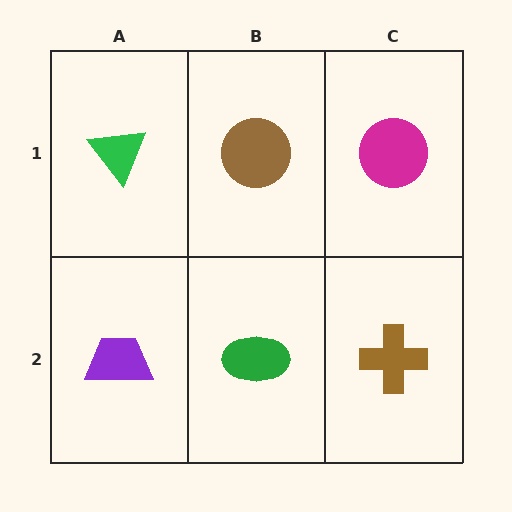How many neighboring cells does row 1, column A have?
2.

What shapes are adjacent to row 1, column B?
A green ellipse (row 2, column B), a green triangle (row 1, column A), a magenta circle (row 1, column C).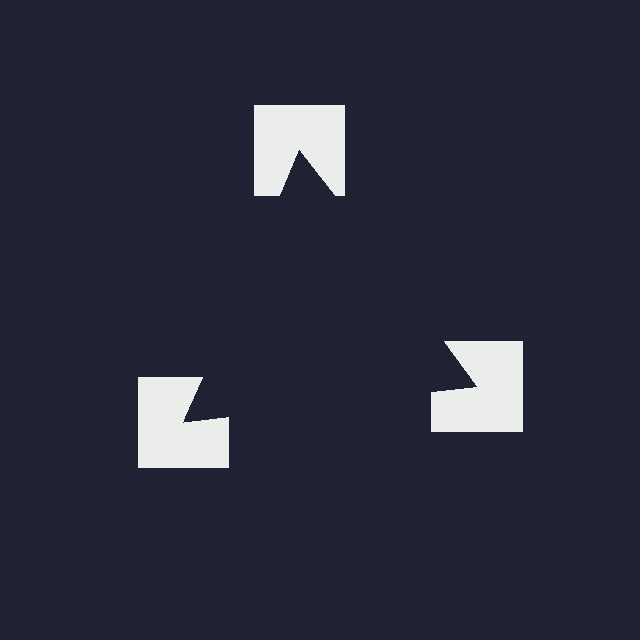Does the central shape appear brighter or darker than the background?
It typically appears slightly darker than the background, even though no actual brightness change is drawn.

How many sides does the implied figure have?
3 sides.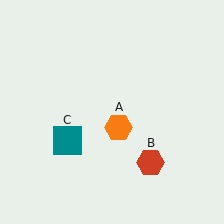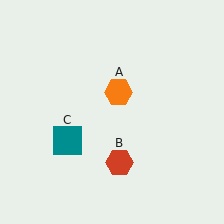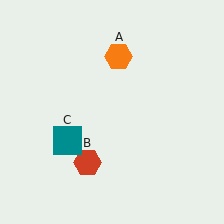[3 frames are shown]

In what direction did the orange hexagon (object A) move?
The orange hexagon (object A) moved up.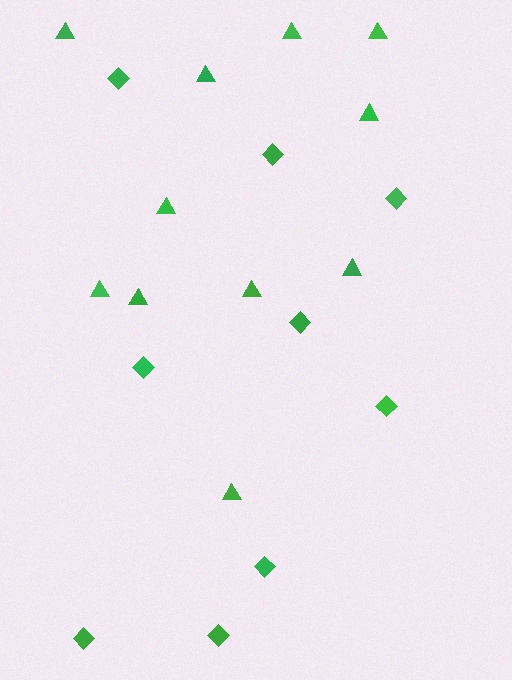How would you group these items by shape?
There are 2 groups: one group of diamonds (9) and one group of triangles (11).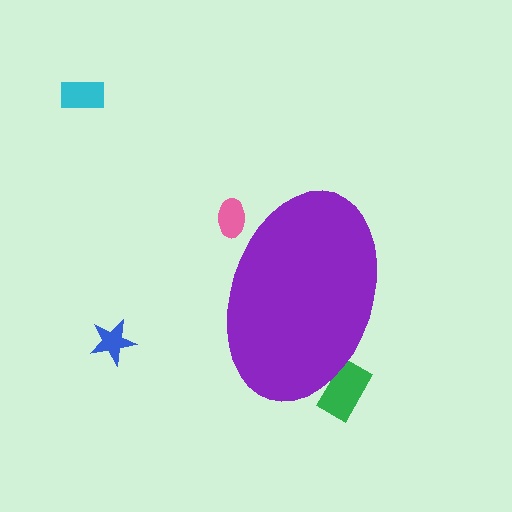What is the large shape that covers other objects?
A purple ellipse.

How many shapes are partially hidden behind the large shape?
2 shapes are partially hidden.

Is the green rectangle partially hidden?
Yes, the green rectangle is partially hidden behind the purple ellipse.